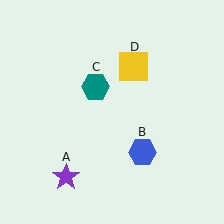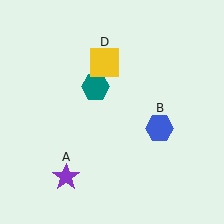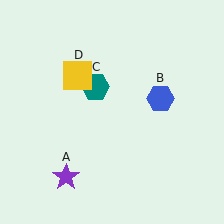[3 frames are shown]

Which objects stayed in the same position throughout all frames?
Purple star (object A) and teal hexagon (object C) remained stationary.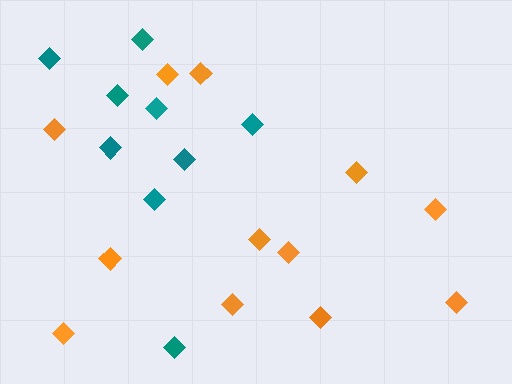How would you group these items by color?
There are 2 groups: one group of orange diamonds (12) and one group of teal diamonds (9).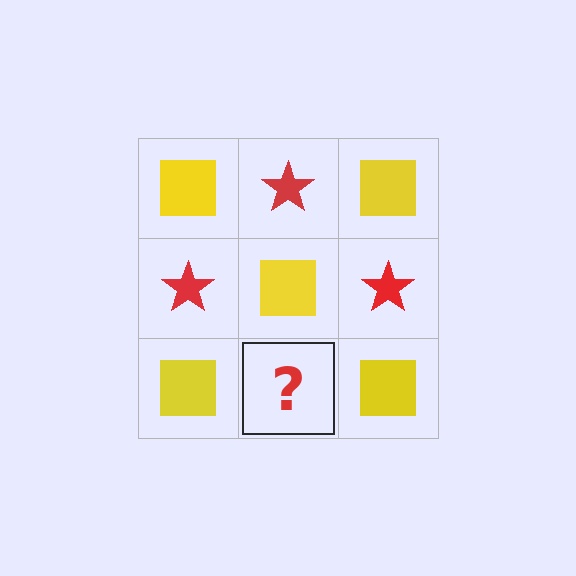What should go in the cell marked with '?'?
The missing cell should contain a red star.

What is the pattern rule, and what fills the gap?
The rule is that it alternates yellow square and red star in a checkerboard pattern. The gap should be filled with a red star.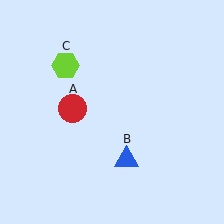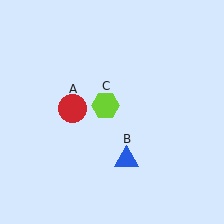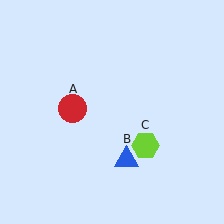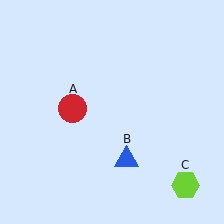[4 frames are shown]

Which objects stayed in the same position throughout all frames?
Red circle (object A) and blue triangle (object B) remained stationary.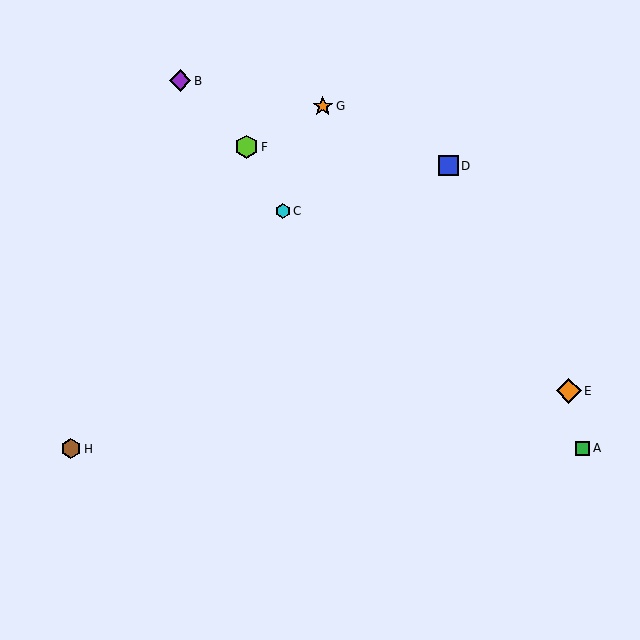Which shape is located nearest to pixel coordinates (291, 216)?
The cyan hexagon (labeled C) at (283, 211) is nearest to that location.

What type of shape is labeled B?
Shape B is a purple diamond.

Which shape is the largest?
The orange diamond (labeled E) is the largest.